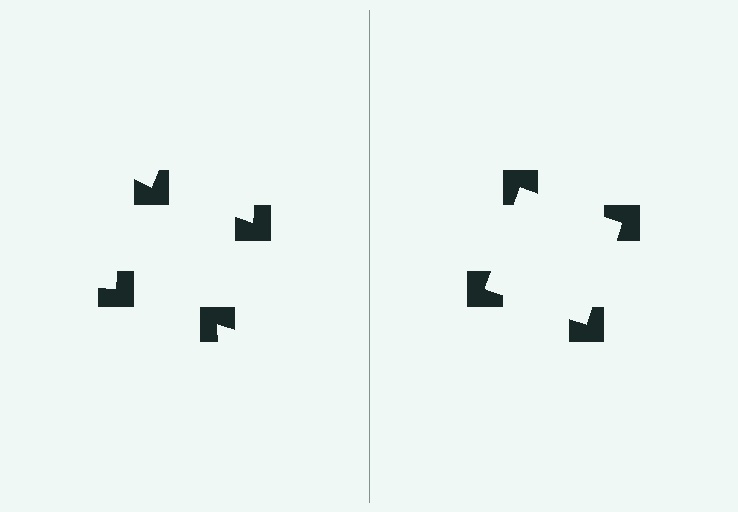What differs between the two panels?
The notched squares are positioned identically on both sides; only the wedge orientations differ. On the right they align to a square; on the left they are misaligned.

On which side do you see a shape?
An illusory square appears on the right side. On the left side the wedge cuts are rotated, so no coherent shape forms.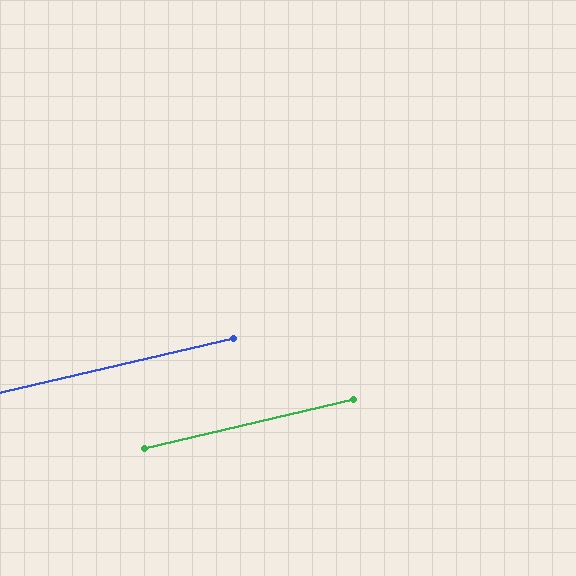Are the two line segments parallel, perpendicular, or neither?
Parallel — their directions differ by only 0.2°.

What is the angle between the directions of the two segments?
Approximately 0 degrees.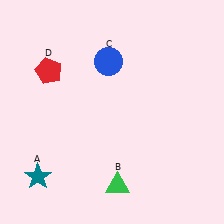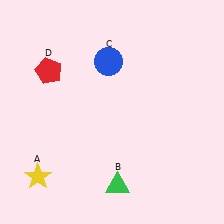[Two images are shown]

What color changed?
The star (A) changed from teal in Image 1 to yellow in Image 2.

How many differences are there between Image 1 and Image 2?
There is 1 difference between the two images.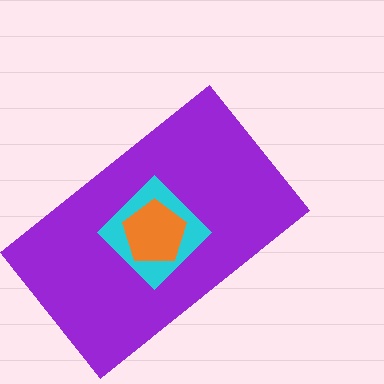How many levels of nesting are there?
3.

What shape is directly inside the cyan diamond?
The orange pentagon.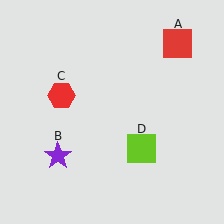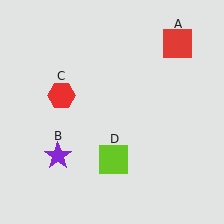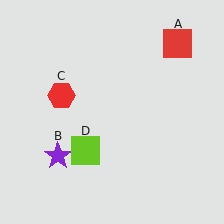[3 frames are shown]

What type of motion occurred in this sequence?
The lime square (object D) rotated clockwise around the center of the scene.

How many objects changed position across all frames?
1 object changed position: lime square (object D).